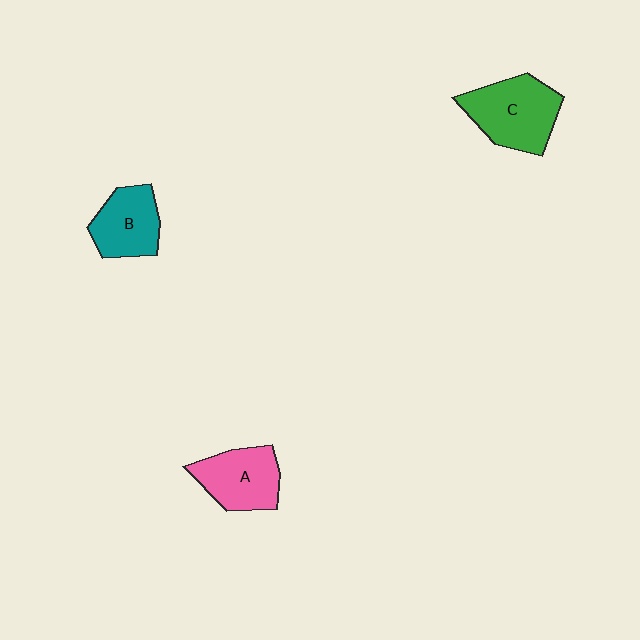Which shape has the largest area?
Shape C (green).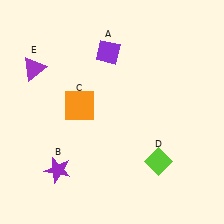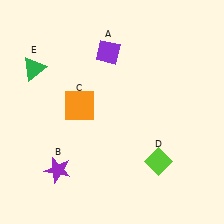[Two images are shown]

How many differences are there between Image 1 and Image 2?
There is 1 difference between the two images.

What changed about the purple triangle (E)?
In Image 1, E is purple. In Image 2, it changed to green.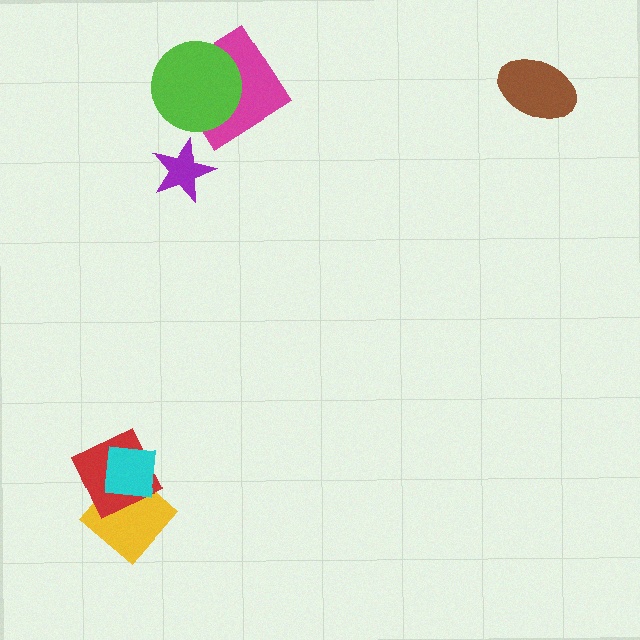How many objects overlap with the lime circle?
1 object overlaps with the lime circle.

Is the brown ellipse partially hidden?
No, no other shape covers it.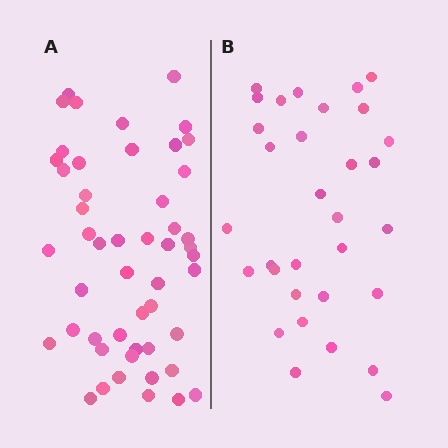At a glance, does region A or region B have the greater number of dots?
Region A (the left region) has more dots.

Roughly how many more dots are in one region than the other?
Region A has approximately 20 more dots than region B.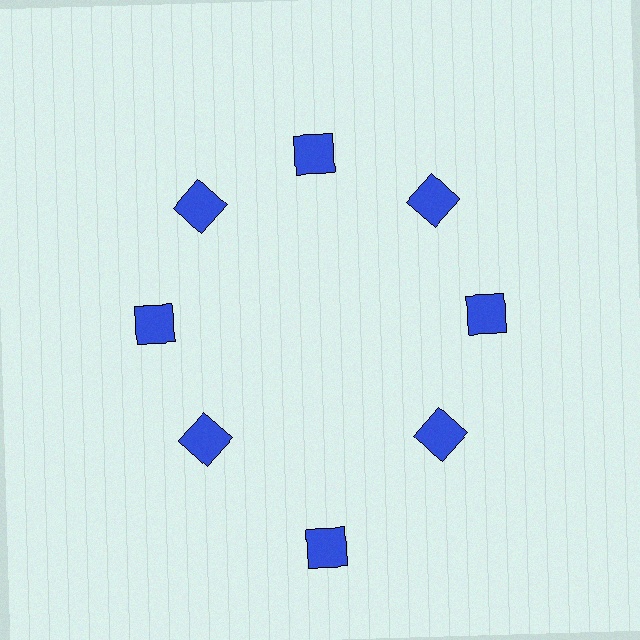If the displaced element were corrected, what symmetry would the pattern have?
It would have 8-fold rotational symmetry — the pattern would map onto itself every 45 degrees.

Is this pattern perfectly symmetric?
No. The 8 blue squares are arranged in a ring, but one element near the 6 o'clock position is pushed outward from the center, breaking the 8-fold rotational symmetry.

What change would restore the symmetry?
The symmetry would be restored by moving it inward, back onto the ring so that all 8 squares sit at equal angles and equal distance from the center.